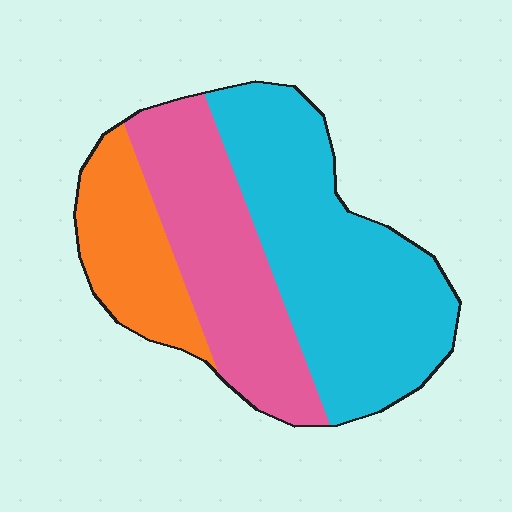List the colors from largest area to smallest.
From largest to smallest: cyan, pink, orange.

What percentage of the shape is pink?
Pink takes up between a quarter and a half of the shape.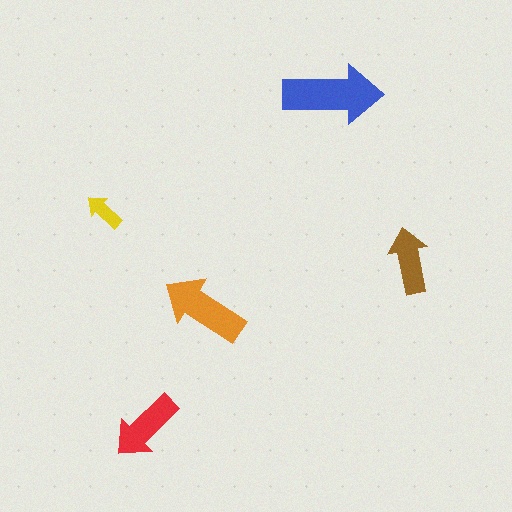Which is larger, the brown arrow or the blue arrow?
The blue one.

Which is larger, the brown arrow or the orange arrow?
The orange one.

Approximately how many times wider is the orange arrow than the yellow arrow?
About 2 times wider.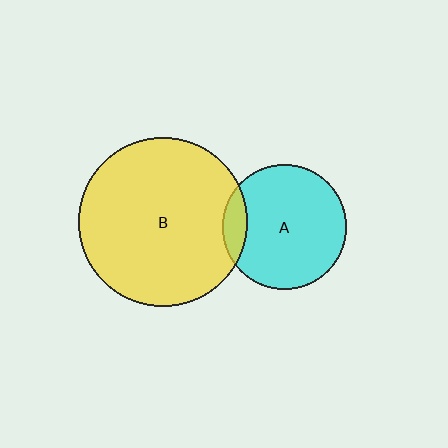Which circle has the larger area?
Circle B (yellow).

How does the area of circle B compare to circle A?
Approximately 1.8 times.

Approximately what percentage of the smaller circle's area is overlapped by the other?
Approximately 10%.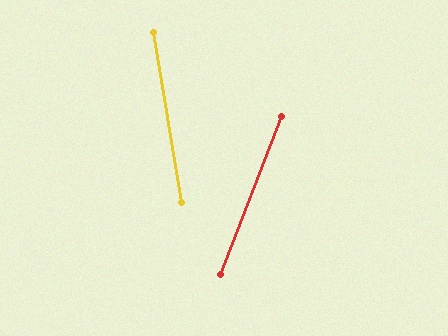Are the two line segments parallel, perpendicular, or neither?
Neither parallel nor perpendicular — they differ by about 30°.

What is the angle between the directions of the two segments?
Approximately 30 degrees.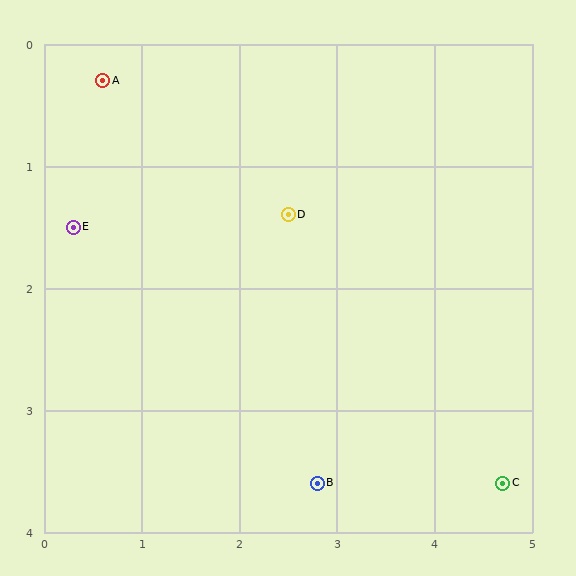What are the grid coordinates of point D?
Point D is at approximately (2.5, 1.4).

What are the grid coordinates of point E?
Point E is at approximately (0.3, 1.5).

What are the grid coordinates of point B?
Point B is at approximately (2.8, 3.6).